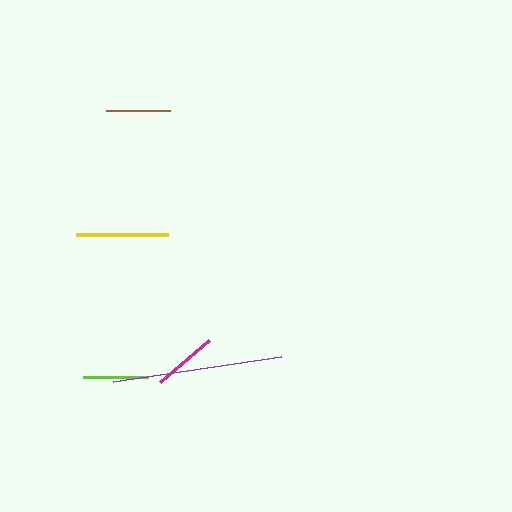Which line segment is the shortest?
The brown line is the shortest at approximately 64 pixels.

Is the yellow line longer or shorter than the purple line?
The purple line is longer than the yellow line.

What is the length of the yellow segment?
The yellow segment is approximately 92 pixels long.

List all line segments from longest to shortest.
From longest to shortest: purple, yellow, magenta, lime, brown.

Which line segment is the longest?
The purple line is the longest at approximately 170 pixels.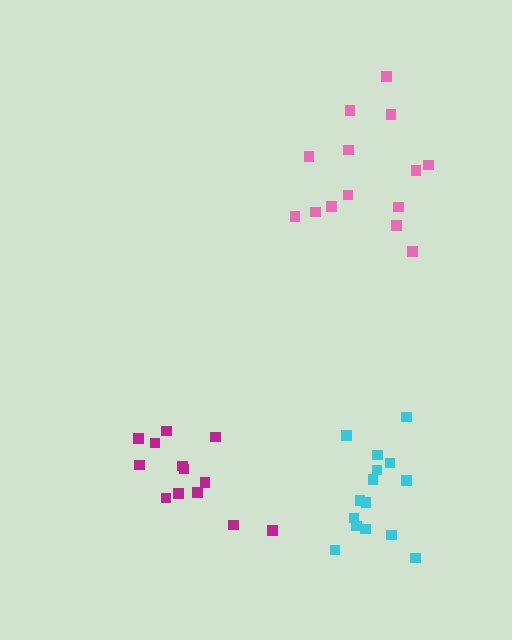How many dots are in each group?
Group 1: 13 dots, Group 2: 15 dots, Group 3: 14 dots (42 total).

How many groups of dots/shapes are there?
There are 3 groups.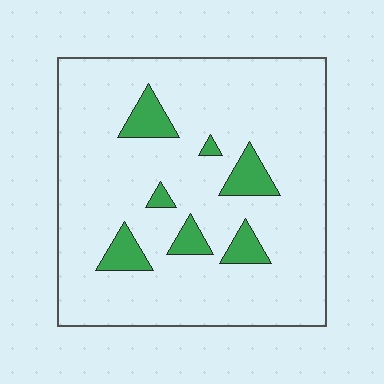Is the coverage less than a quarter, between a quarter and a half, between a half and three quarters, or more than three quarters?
Less than a quarter.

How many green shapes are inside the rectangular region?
7.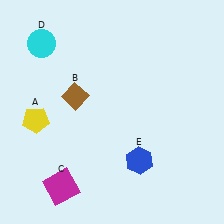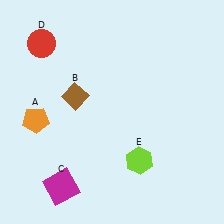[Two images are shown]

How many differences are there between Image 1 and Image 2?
There are 3 differences between the two images.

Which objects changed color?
A changed from yellow to orange. D changed from cyan to red. E changed from blue to lime.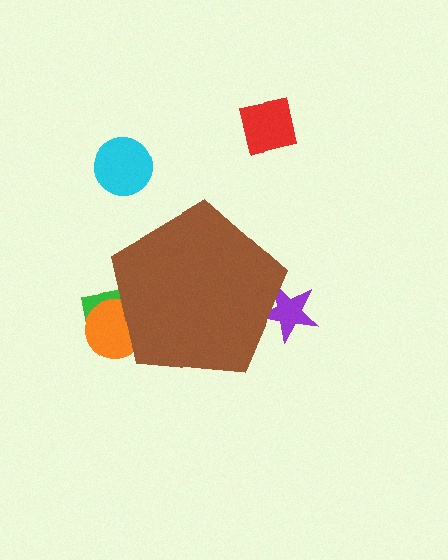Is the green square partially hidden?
Yes, the green square is partially hidden behind the brown pentagon.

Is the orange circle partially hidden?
Yes, the orange circle is partially hidden behind the brown pentagon.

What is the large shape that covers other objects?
A brown pentagon.